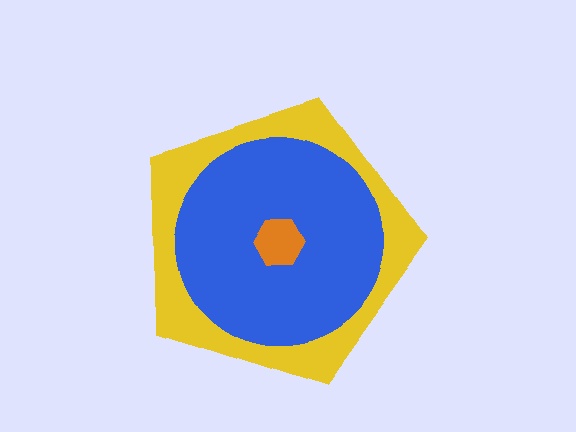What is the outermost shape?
The yellow pentagon.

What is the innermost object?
The orange hexagon.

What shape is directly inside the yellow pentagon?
The blue circle.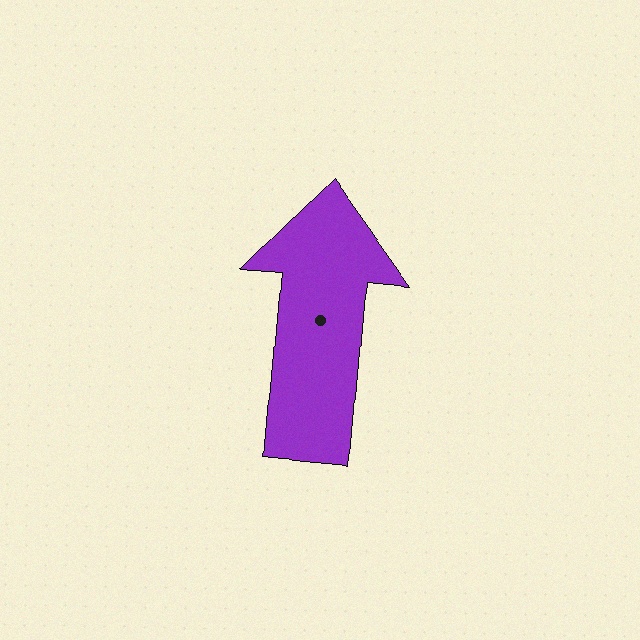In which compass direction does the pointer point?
North.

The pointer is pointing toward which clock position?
Roughly 12 o'clock.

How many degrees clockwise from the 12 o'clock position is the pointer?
Approximately 5 degrees.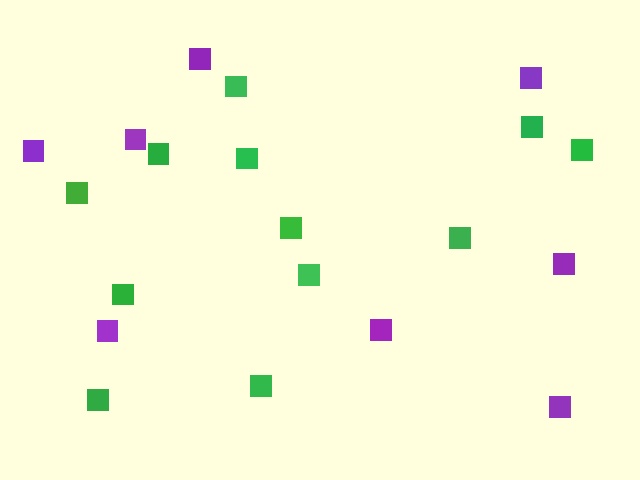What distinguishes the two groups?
There are 2 groups: one group of green squares (12) and one group of purple squares (8).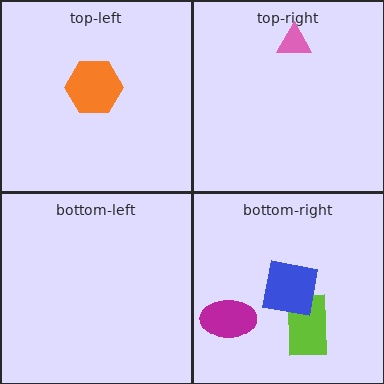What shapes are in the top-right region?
The pink triangle.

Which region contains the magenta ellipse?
The bottom-right region.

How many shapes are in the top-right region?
1.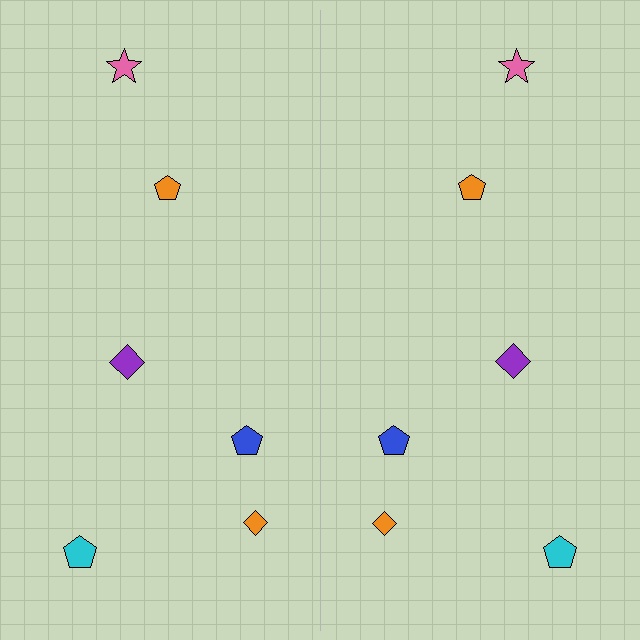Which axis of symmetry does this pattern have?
The pattern has a vertical axis of symmetry running through the center of the image.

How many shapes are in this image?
There are 12 shapes in this image.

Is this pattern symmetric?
Yes, this pattern has bilateral (reflection) symmetry.